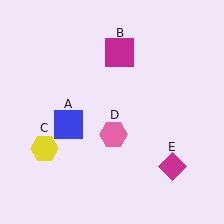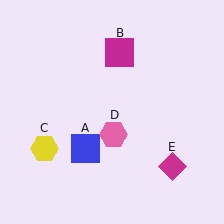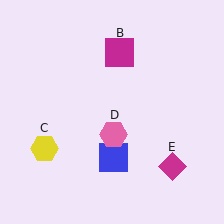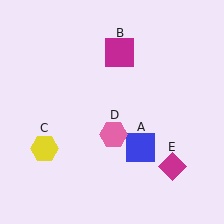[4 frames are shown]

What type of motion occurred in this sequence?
The blue square (object A) rotated counterclockwise around the center of the scene.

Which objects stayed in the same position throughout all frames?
Magenta square (object B) and yellow hexagon (object C) and pink hexagon (object D) and magenta diamond (object E) remained stationary.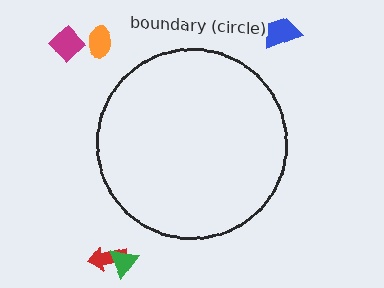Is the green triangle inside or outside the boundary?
Outside.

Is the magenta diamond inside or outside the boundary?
Outside.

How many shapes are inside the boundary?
0 inside, 5 outside.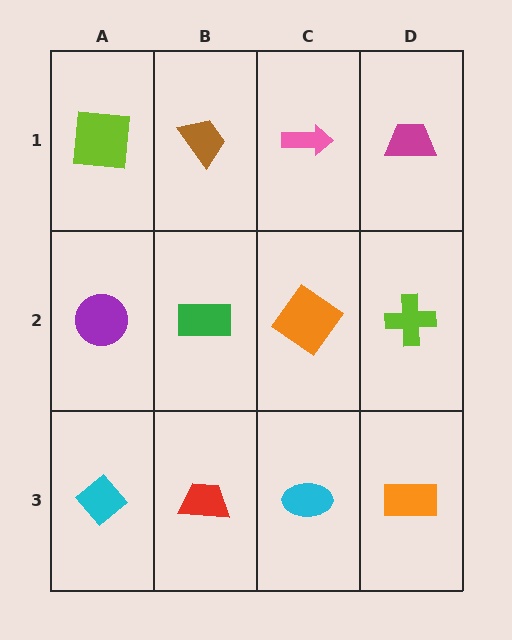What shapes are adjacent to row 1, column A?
A purple circle (row 2, column A), a brown trapezoid (row 1, column B).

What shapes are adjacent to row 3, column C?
An orange diamond (row 2, column C), a red trapezoid (row 3, column B), an orange rectangle (row 3, column D).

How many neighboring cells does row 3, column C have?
3.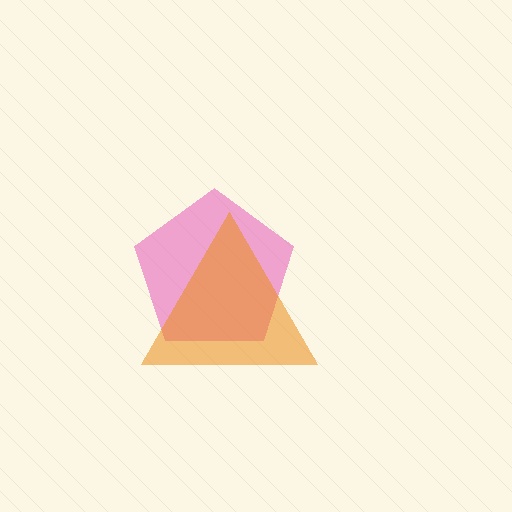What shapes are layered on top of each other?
The layered shapes are: a pink pentagon, an orange triangle.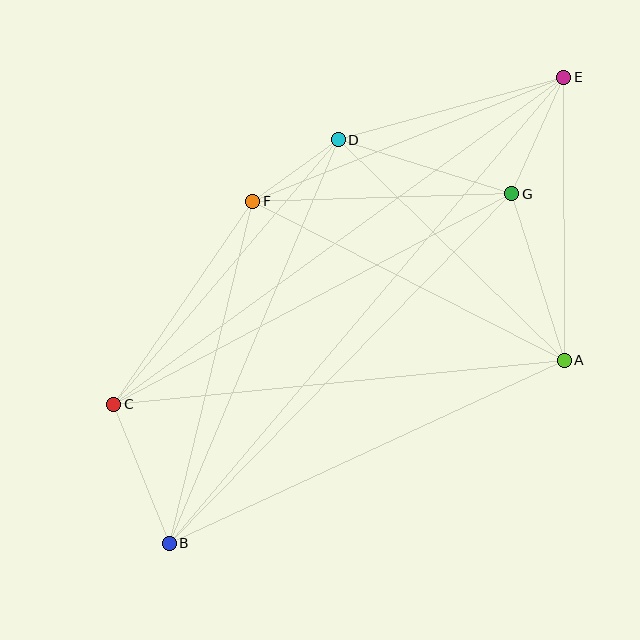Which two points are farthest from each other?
Points B and E are farthest from each other.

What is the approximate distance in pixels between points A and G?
The distance between A and G is approximately 175 pixels.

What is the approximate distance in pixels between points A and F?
The distance between A and F is approximately 350 pixels.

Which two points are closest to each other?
Points D and F are closest to each other.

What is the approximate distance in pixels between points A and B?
The distance between A and B is approximately 436 pixels.